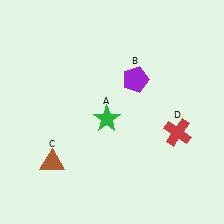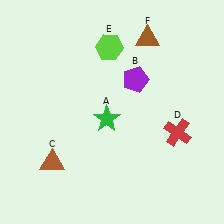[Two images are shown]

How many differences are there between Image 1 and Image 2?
There are 2 differences between the two images.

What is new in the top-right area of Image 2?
A brown triangle (F) was added in the top-right area of Image 2.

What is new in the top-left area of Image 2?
A lime hexagon (E) was added in the top-left area of Image 2.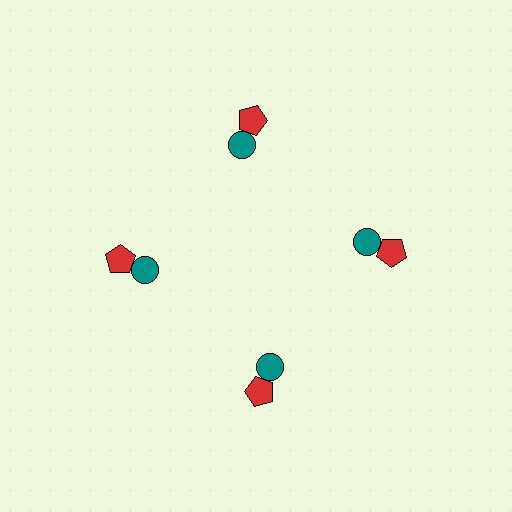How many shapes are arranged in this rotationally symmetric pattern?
There are 8 shapes, arranged in 4 groups of 2.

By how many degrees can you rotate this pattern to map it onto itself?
The pattern maps onto itself every 90 degrees of rotation.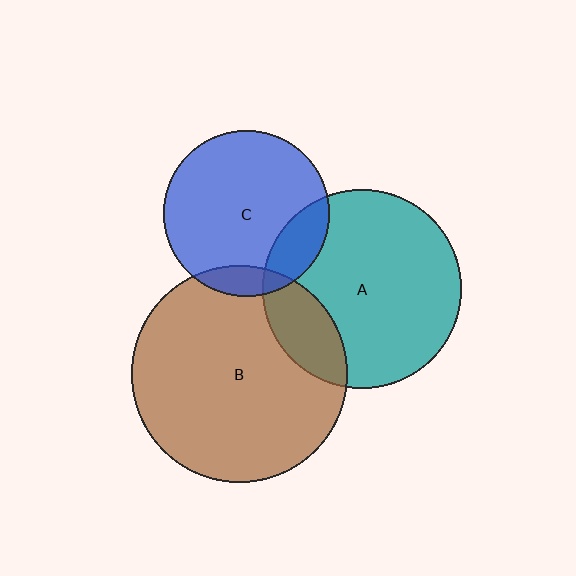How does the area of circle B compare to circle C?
Approximately 1.7 times.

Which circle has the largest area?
Circle B (brown).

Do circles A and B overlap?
Yes.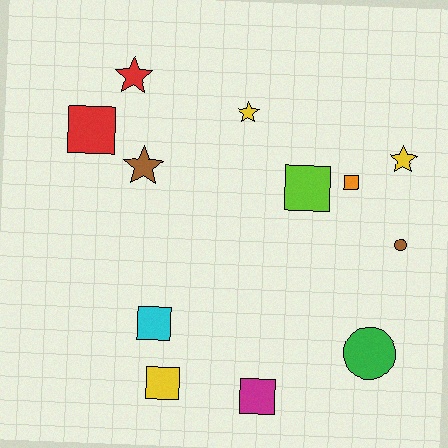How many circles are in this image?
There are 2 circles.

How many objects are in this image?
There are 12 objects.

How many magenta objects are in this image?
There is 1 magenta object.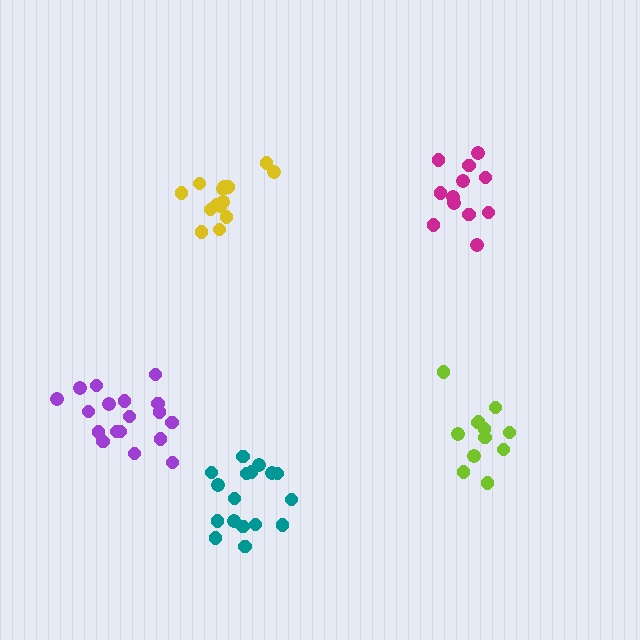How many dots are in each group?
Group 1: 12 dots, Group 2: 12 dots, Group 3: 18 dots, Group 4: 14 dots, Group 5: 17 dots (73 total).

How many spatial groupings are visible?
There are 5 spatial groupings.